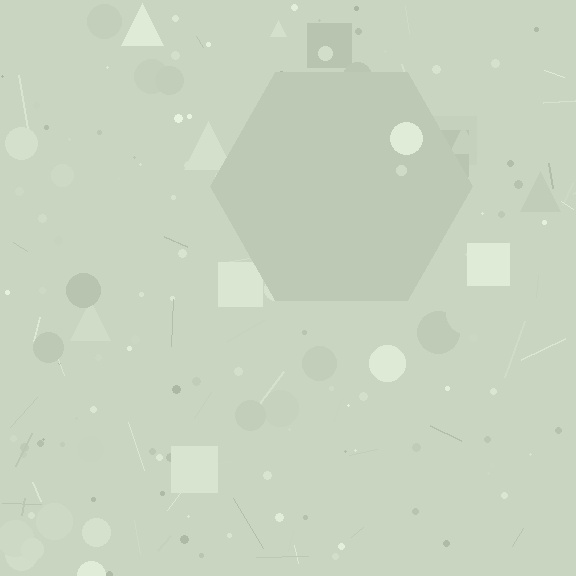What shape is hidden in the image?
A hexagon is hidden in the image.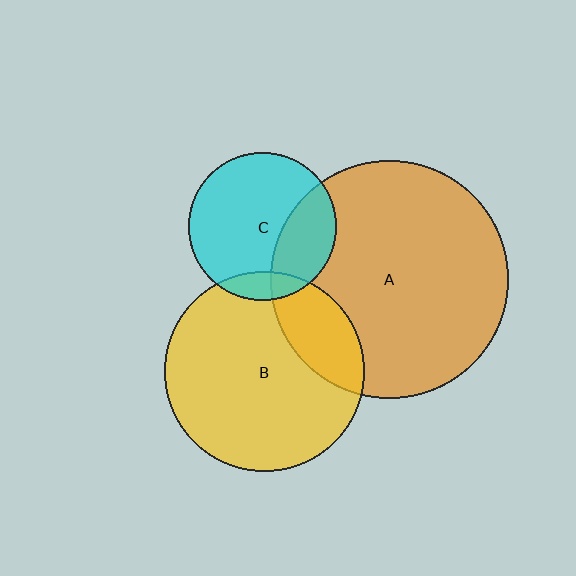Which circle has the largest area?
Circle A (orange).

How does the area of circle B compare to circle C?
Approximately 1.8 times.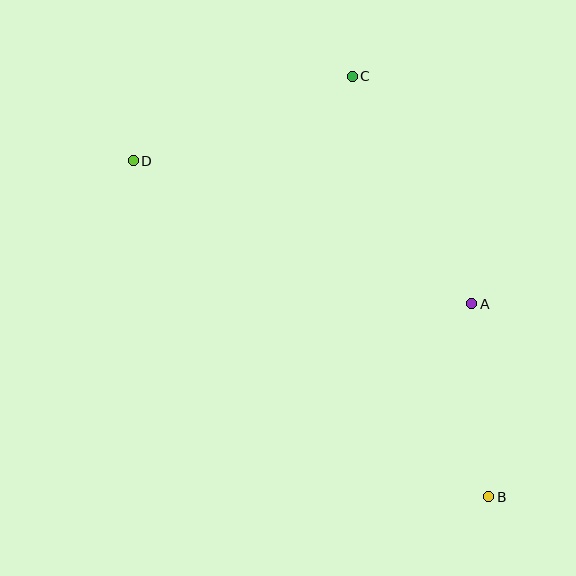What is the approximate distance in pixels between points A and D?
The distance between A and D is approximately 368 pixels.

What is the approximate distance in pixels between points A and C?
The distance between A and C is approximately 257 pixels.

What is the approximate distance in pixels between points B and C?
The distance between B and C is approximately 442 pixels.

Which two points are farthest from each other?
Points B and D are farthest from each other.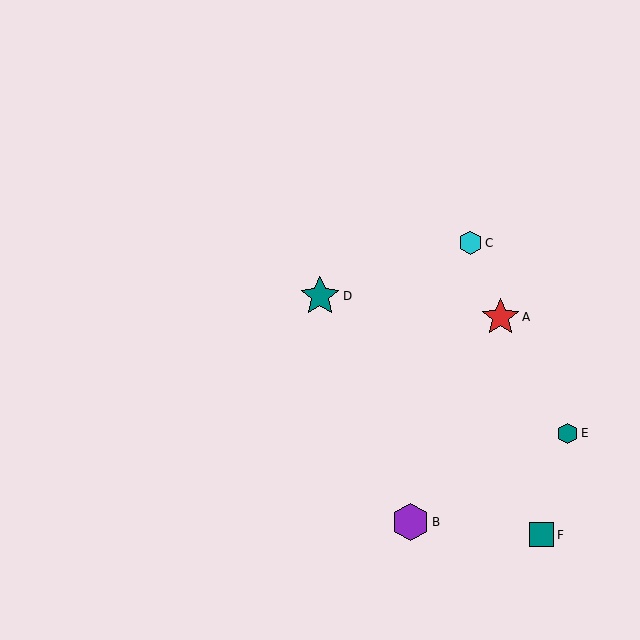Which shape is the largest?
The teal star (labeled D) is the largest.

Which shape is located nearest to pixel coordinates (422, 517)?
The purple hexagon (labeled B) at (410, 522) is nearest to that location.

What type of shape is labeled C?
Shape C is a cyan hexagon.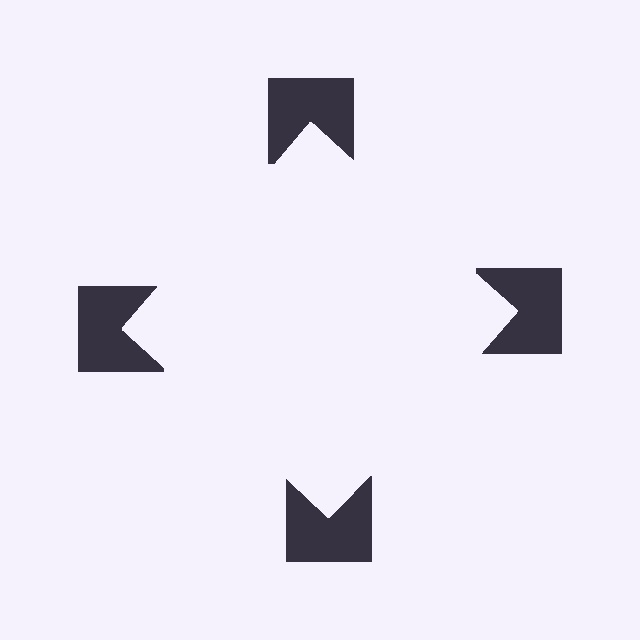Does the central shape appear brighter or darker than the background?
It typically appears slightly brighter than the background, even though no actual brightness change is drawn.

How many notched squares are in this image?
There are 4 — one at each vertex of the illusory square.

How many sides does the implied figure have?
4 sides.